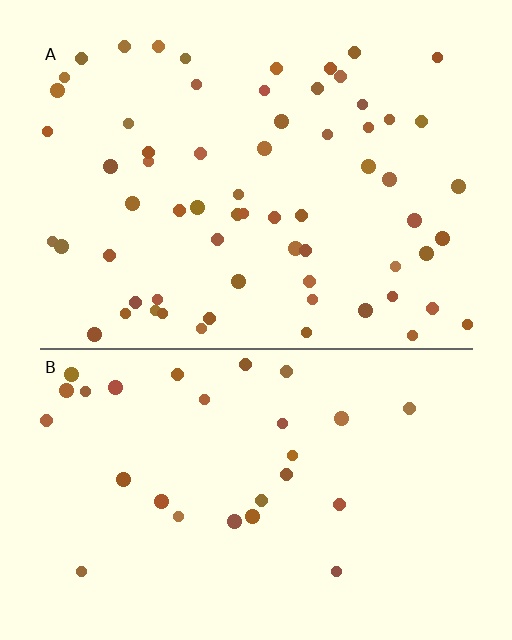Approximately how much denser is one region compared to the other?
Approximately 2.2× — region A over region B.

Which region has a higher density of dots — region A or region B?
A (the top).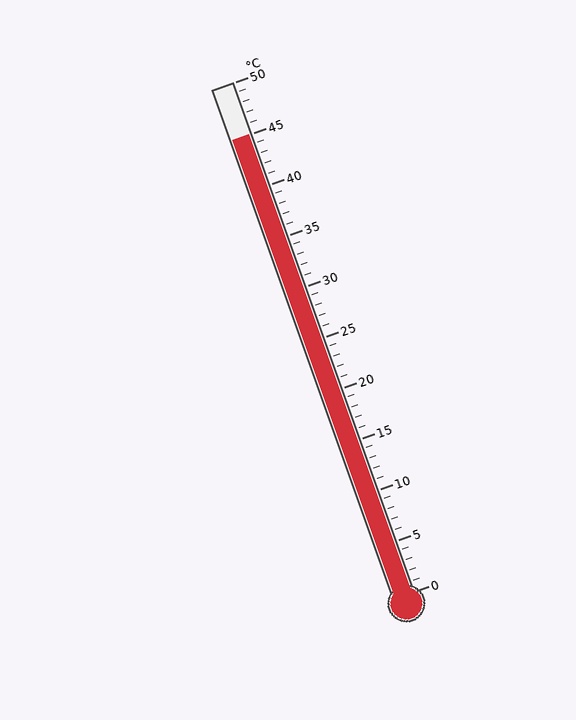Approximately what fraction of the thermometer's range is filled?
The thermometer is filled to approximately 90% of its range.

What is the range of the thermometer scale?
The thermometer scale ranges from 0°C to 50°C.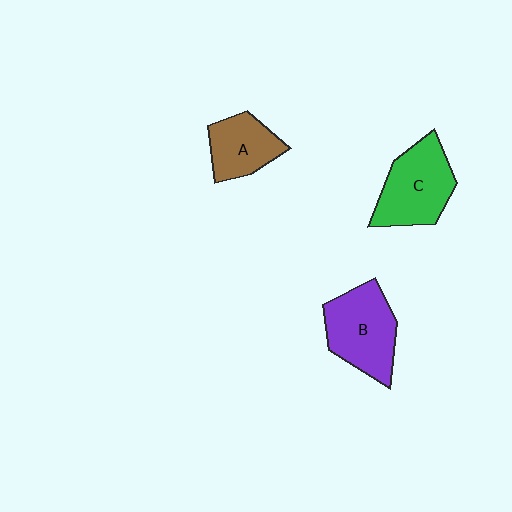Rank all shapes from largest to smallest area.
From largest to smallest: B (purple), C (green), A (brown).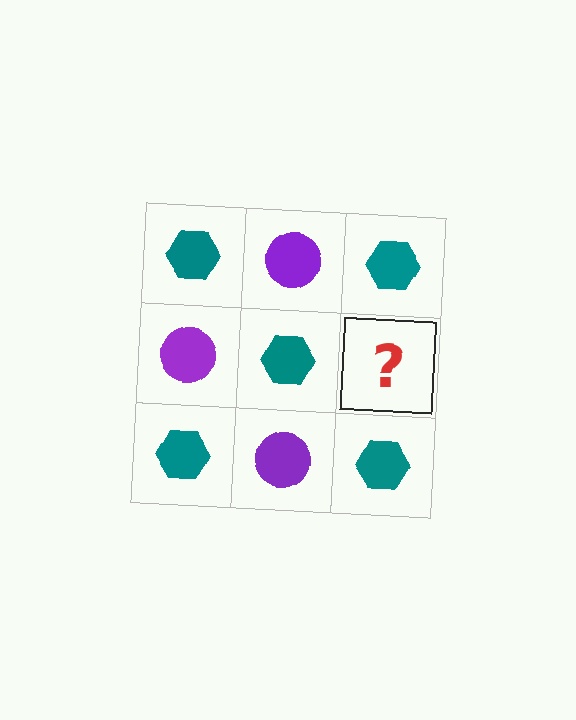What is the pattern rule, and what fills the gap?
The rule is that it alternates teal hexagon and purple circle in a checkerboard pattern. The gap should be filled with a purple circle.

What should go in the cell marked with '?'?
The missing cell should contain a purple circle.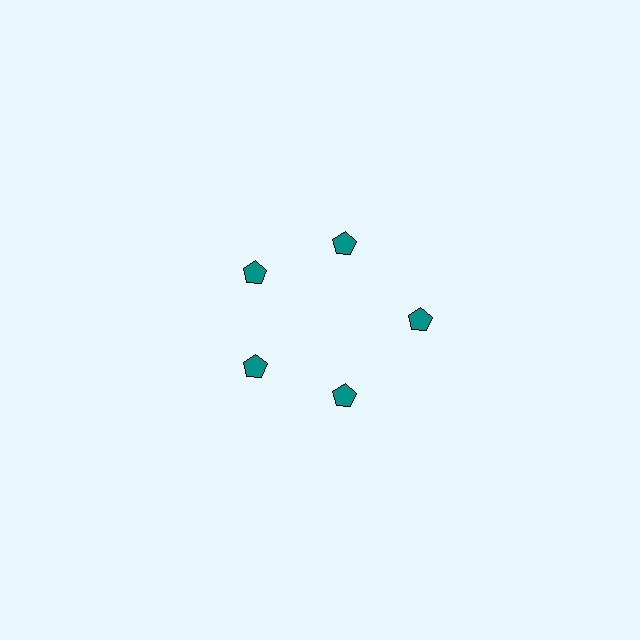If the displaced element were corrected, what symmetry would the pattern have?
It would have 5-fold rotational symmetry — the pattern would map onto itself every 72 degrees.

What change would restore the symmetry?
The symmetry would be restored by moving it inward, back onto the ring so that all 5 pentagons sit at equal angles and equal distance from the center.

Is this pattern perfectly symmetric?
No. The 5 teal pentagons are arranged in a ring, but one element near the 3 o'clock position is pushed outward from the center, breaking the 5-fold rotational symmetry.